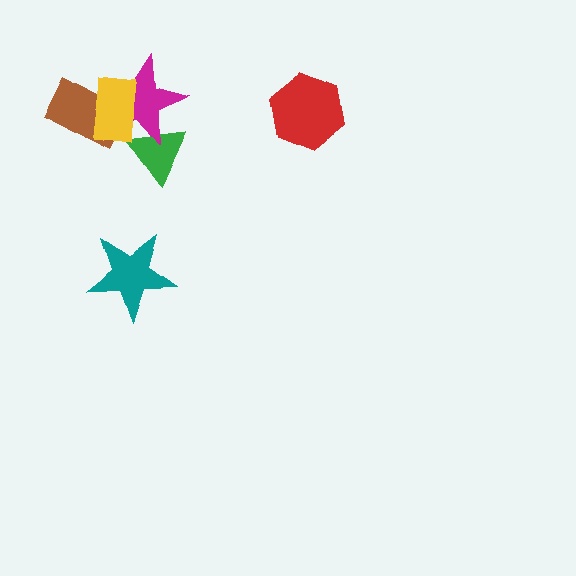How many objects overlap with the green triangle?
1 object overlaps with the green triangle.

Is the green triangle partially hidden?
Yes, it is partially covered by another shape.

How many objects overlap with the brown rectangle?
2 objects overlap with the brown rectangle.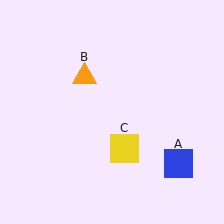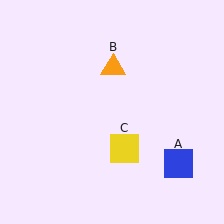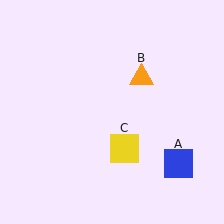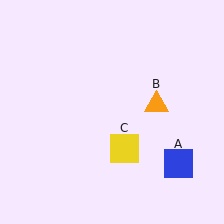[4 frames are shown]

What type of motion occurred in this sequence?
The orange triangle (object B) rotated clockwise around the center of the scene.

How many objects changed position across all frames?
1 object changed position: orange triangle (object B).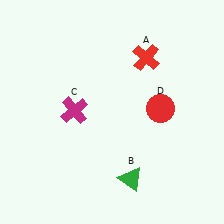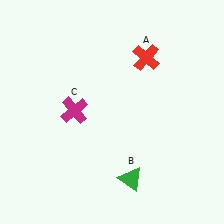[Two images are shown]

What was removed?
The red circle (D) was removed in Image 2.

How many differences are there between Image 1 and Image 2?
There is 1 difference between the two images.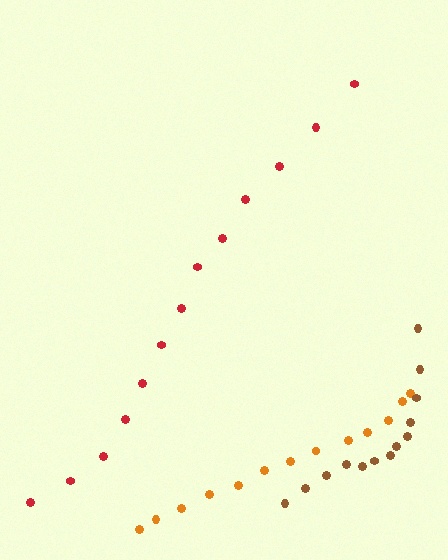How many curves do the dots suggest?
There are 3 distinct paths.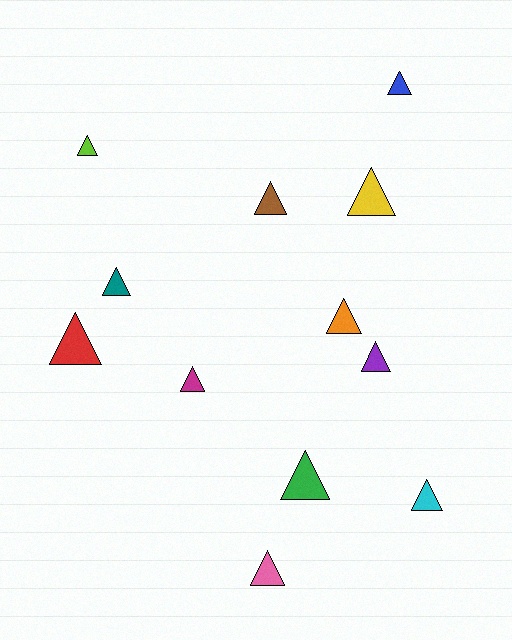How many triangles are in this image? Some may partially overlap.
There are 12 triangles.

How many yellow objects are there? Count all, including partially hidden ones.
There is 1 yellow object.